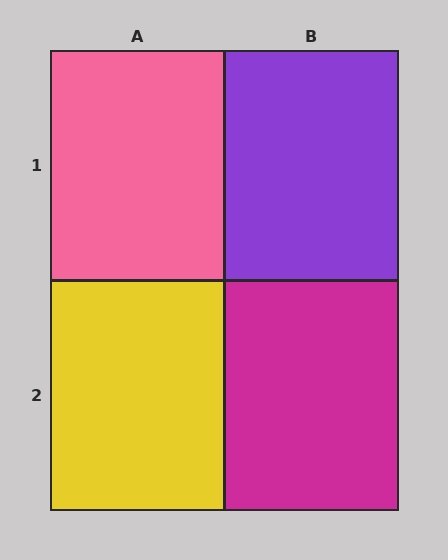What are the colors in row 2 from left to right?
Yellow, magenta.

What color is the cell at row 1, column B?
Purple.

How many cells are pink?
1 cell is pink.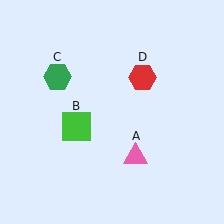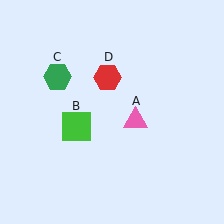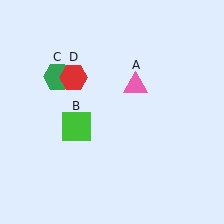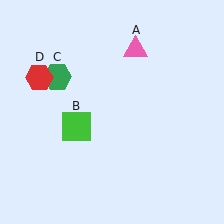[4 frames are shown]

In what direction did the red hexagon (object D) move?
The red hexagon (object D) moved left.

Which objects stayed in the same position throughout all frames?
Green square (object B) and green hexagon (object C) remained stationary.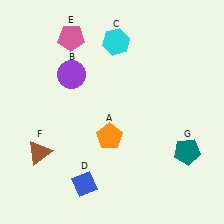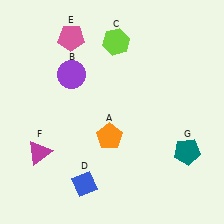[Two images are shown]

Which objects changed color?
C changed from cyan to lime. F changed from brown to magenta.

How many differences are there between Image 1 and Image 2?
There are 2 differences between the two images.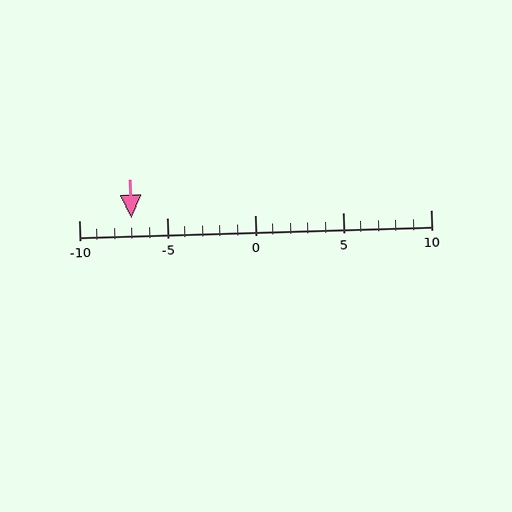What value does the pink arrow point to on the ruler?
The pink arrow points to approximately -7.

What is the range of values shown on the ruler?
The ruler shows values from -10 to 10.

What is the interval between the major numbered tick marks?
The major tick marks are spaced 5 units apart.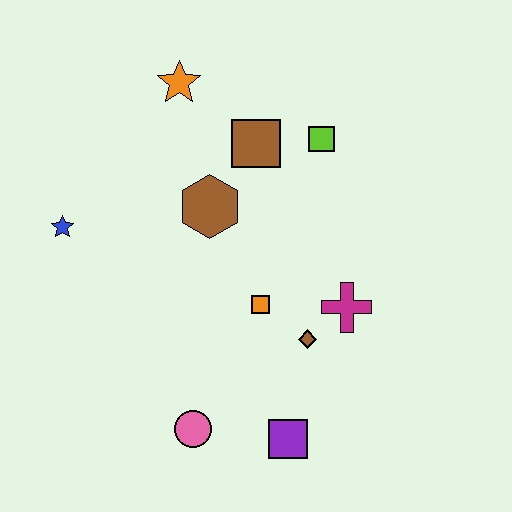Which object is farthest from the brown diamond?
The orange star is farthest from the brown diamond.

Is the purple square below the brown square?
Yes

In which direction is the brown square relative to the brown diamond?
The brown square is above the brown diamond.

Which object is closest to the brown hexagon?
The brown square is closest to the brown hexagon.